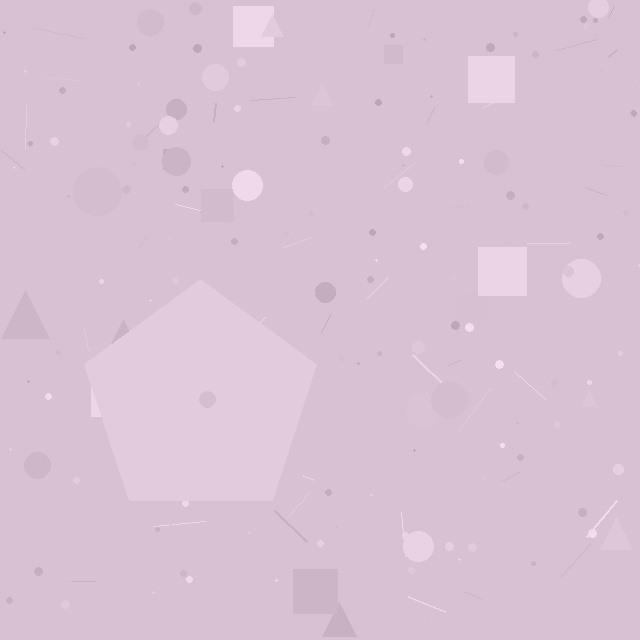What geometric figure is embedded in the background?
A pentagon is embedded in the background.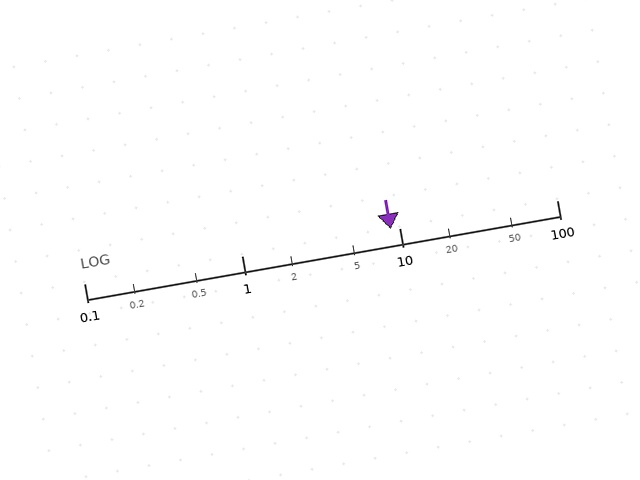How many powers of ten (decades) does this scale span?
The scale spans 3 decades, from 0.1 to 100.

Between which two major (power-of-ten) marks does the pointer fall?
The pointer is between 1 and 10.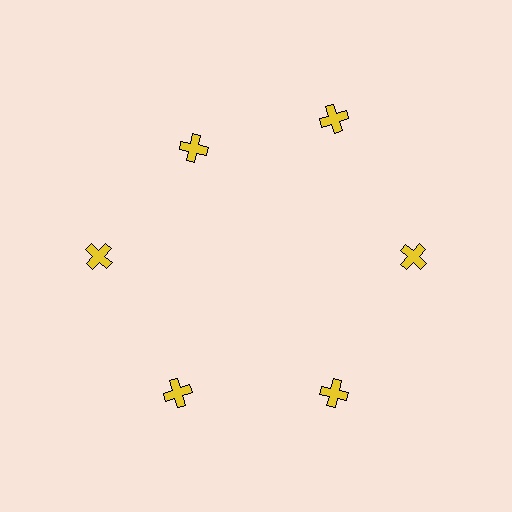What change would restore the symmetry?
The symmetry would be restored by moving it outward, back onto the ring so that all 6 crosses sit at equal angles and equal distance from the center.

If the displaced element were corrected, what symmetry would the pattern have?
It would have 6-fold rotational symmetry — the pattern would map onto itself every 60 degrees.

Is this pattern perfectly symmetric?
No. The 6 yellow crosses are arranged in a ring, but one element near the 11 o'clock position is pulled inward toward the center, breaking the 6-fold rotational symmetry.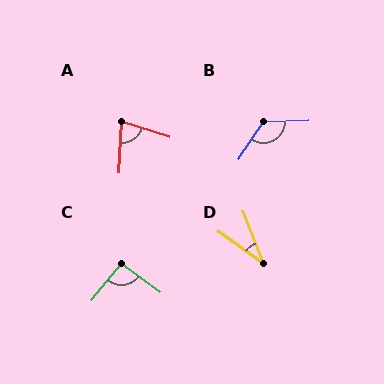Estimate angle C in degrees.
Approximately 93 degrees.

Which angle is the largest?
B, at approximately 125 degrees.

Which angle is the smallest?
D, at approximately 33 degrees.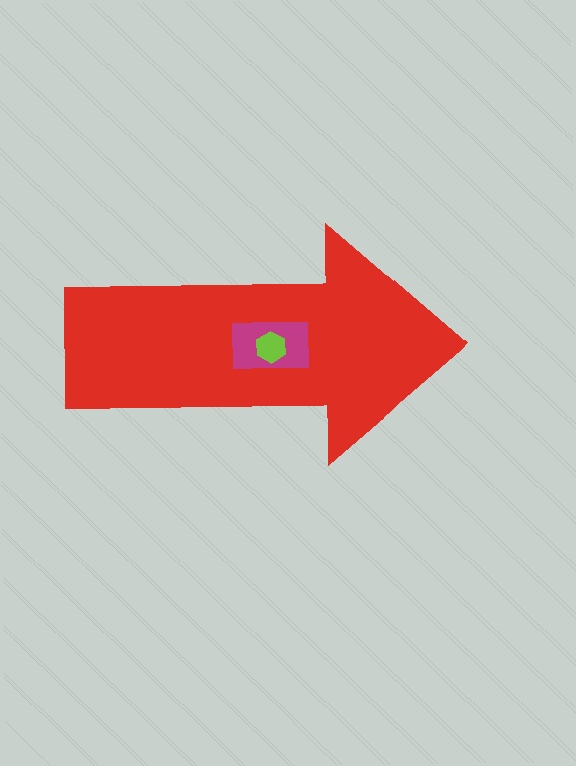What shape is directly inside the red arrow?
The magenta rectangle.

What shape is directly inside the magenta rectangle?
The lime hexagon.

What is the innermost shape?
The lime hexagon.